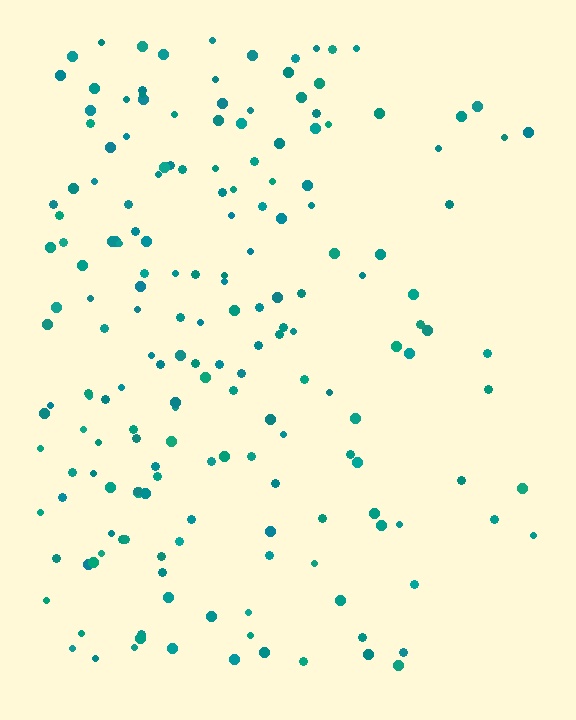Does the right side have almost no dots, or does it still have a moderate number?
Still a moderate number, just noticeably fewer than the left.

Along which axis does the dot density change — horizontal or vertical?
Horizontal.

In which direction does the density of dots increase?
From right to left, with the left side densest.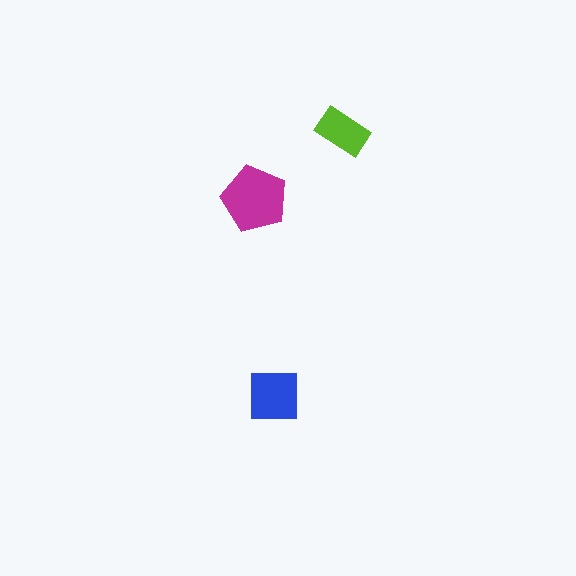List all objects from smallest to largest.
The lime rectangle, the blue square, the magenta pentagon.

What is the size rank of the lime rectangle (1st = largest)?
3rd.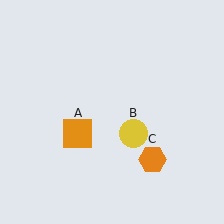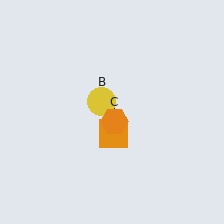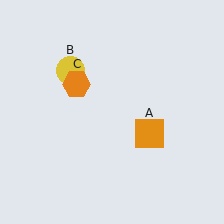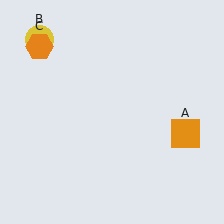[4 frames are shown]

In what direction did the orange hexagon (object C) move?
The orange hexagon (object C) moved up and to the left.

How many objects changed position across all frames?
3 objects changed position: orange square (object A), yellow circle (object B), orange hexagon (object C).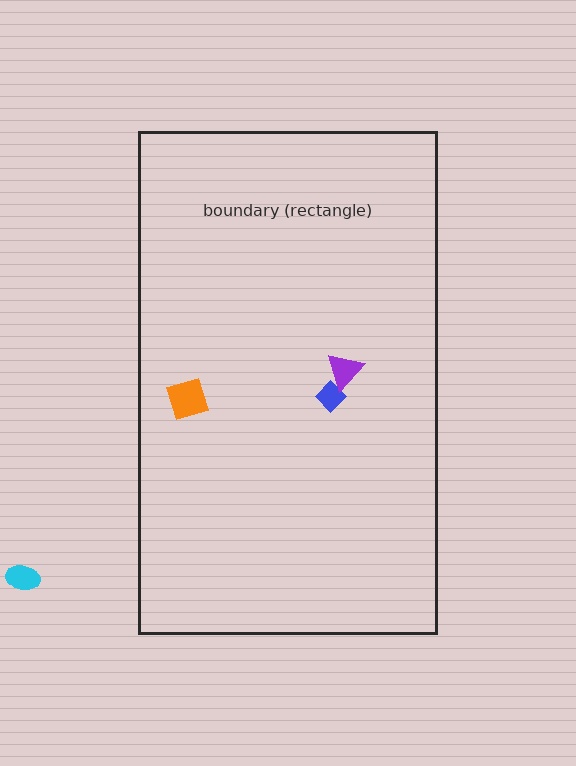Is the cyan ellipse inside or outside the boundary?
Outside.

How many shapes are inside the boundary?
3 inside, 1 outside.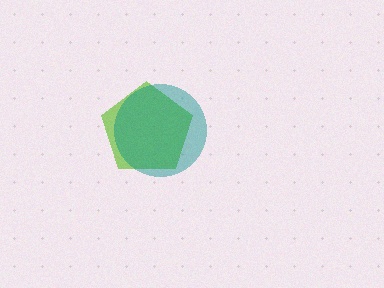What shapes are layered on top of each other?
The layered shapes are: a lime pentagon, a teal circle.